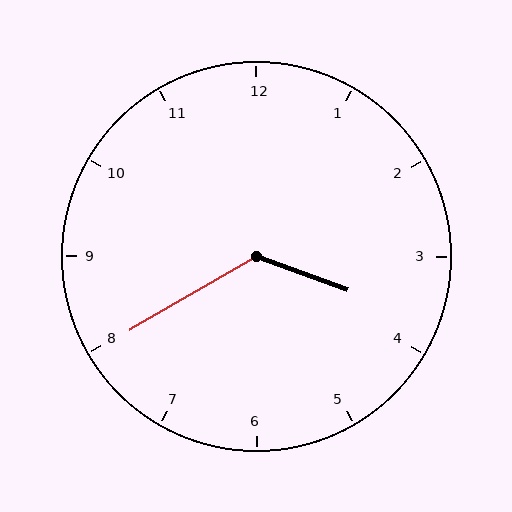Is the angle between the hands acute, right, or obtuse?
It is obtuse.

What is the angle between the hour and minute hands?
Approximately 130 degrees.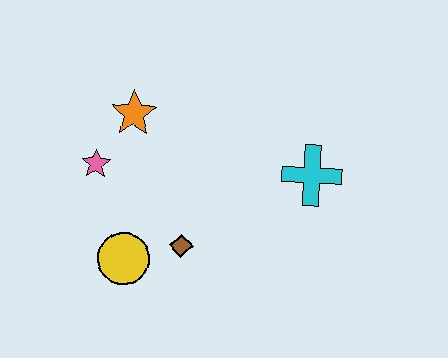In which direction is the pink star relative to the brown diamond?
The pink star is to the left of the brown diamond.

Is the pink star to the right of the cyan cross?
No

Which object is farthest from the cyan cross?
The pink star is farthest from the cyan cross.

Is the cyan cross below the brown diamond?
No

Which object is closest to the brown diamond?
The yellow circle is closest to the brown diamond.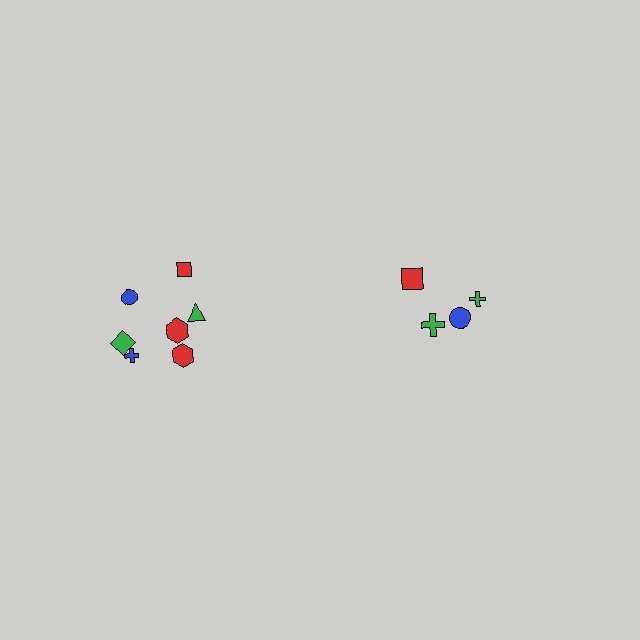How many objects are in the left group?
There are 7 objects.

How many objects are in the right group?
There are 4 objects.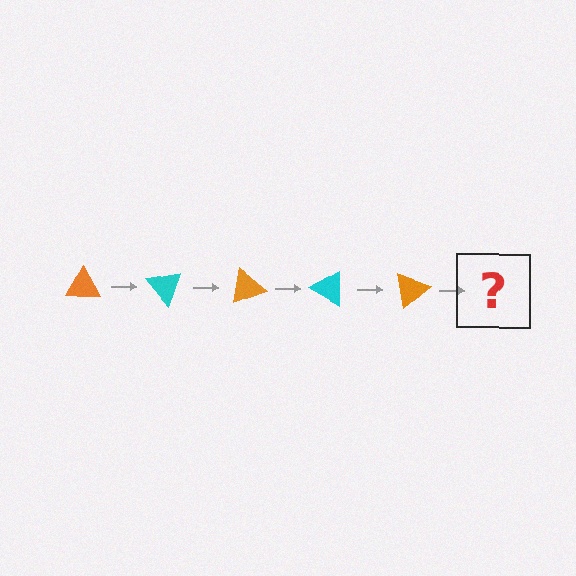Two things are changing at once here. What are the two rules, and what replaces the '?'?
The two rules are that it rotates 50 degrees each step and the color cycles through orange and cyan. The '?' should be a cyan triangle, rotated 250 degrees from the start.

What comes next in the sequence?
The next element should be a cyan triangle, rotated 250 degrees from the start.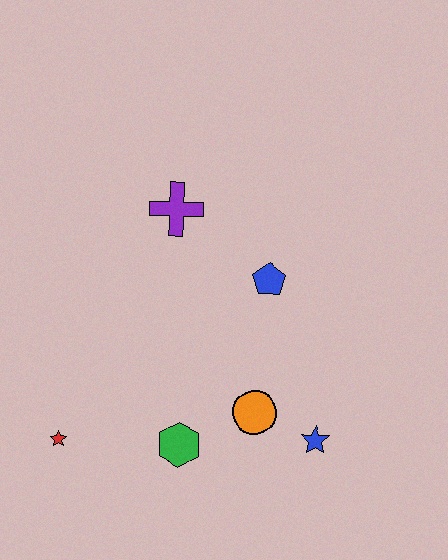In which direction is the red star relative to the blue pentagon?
The red star is to the left of the blue pentagon.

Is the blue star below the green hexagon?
No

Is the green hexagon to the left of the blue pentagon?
Yes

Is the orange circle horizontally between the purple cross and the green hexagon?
No